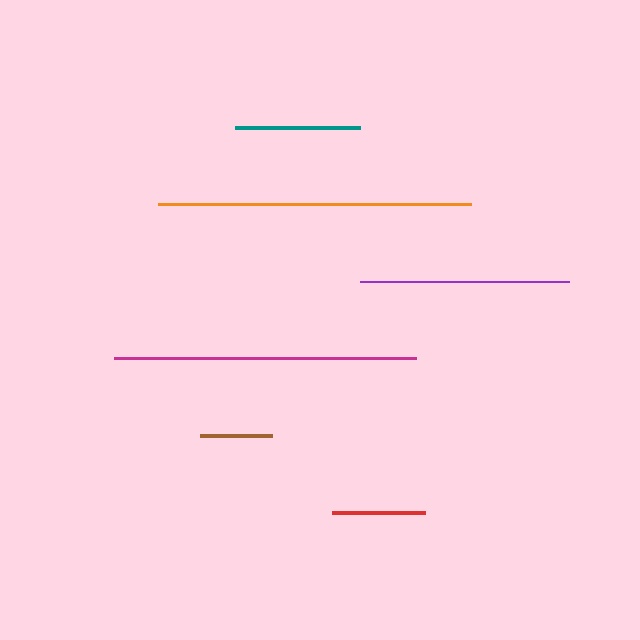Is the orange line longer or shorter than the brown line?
The orange line is longer than the brown line.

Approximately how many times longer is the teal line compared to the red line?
The teal line is approximately 1.3 times the length of the red line.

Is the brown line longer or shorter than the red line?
The red line is longer than the brown line.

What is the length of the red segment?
The red segment is approximately 93 pixels long.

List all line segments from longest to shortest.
From longest to shortest: orange, magenta, purple, teal, red, brown.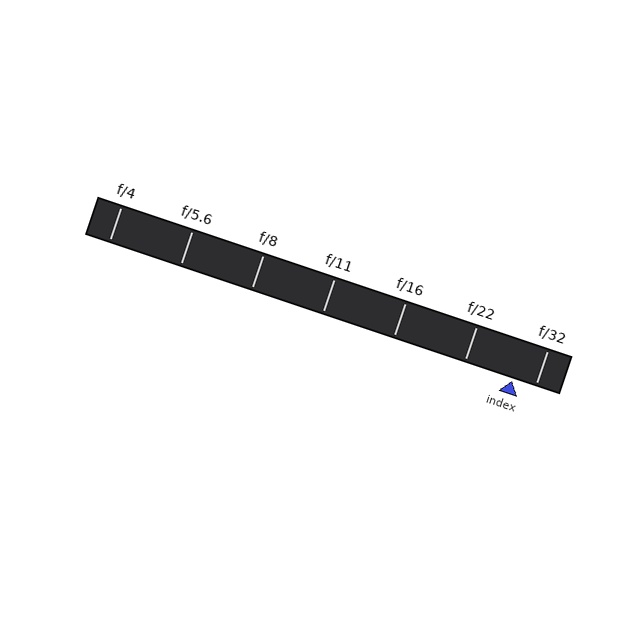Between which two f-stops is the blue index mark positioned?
The index mark is between f/22 and f/32.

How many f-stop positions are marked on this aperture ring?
There are 7 f-stop positions marked.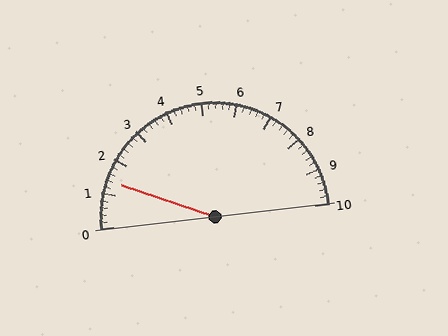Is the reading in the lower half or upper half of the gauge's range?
The reading is in the lower half of the range (0 to 10).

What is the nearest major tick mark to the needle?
The nearest major tick mark is 1.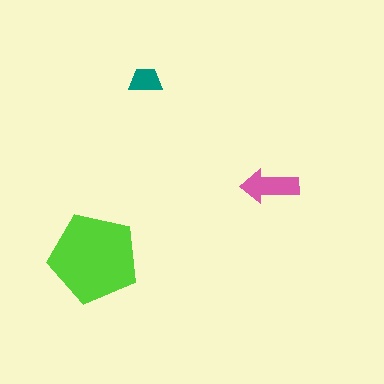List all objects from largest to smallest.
The lime pentagon, the pink arrow, the teal trapezoid.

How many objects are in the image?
There are 3 objects in the image.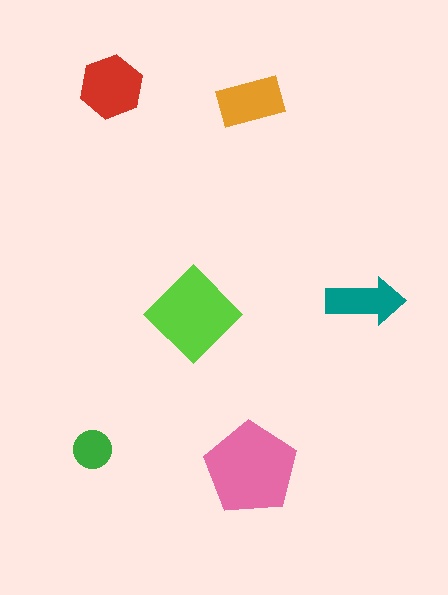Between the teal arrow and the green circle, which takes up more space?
The teal arrow.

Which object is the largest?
The pink pentagon.